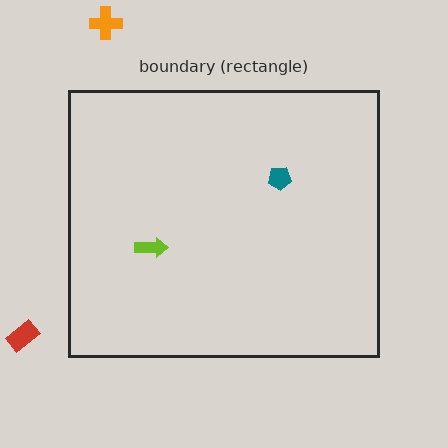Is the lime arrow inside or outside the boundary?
Inside.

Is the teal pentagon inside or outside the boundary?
Inside.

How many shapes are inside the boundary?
2 inside, 2 outside.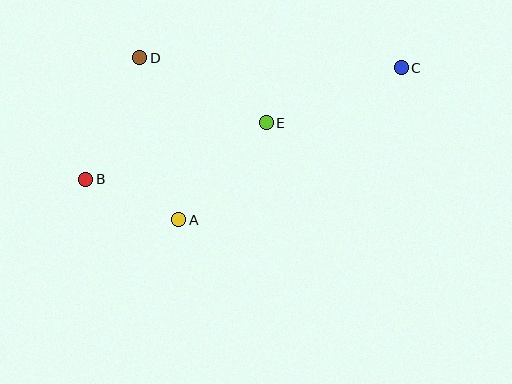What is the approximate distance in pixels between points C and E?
The distance between C and E is approximately 145 pixels.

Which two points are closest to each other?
Points A and B are closest to each other.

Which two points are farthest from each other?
Points B and C are farthest from each other.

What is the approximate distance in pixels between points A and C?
The distance between A and C is approximately 269 pixels.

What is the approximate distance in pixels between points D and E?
The distance between D and E is approximately 142 pixels.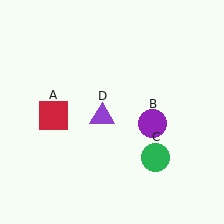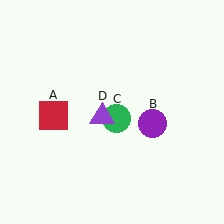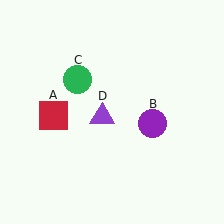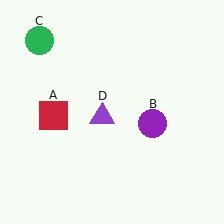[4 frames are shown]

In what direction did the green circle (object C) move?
The green circle (object C) moved up and to the left.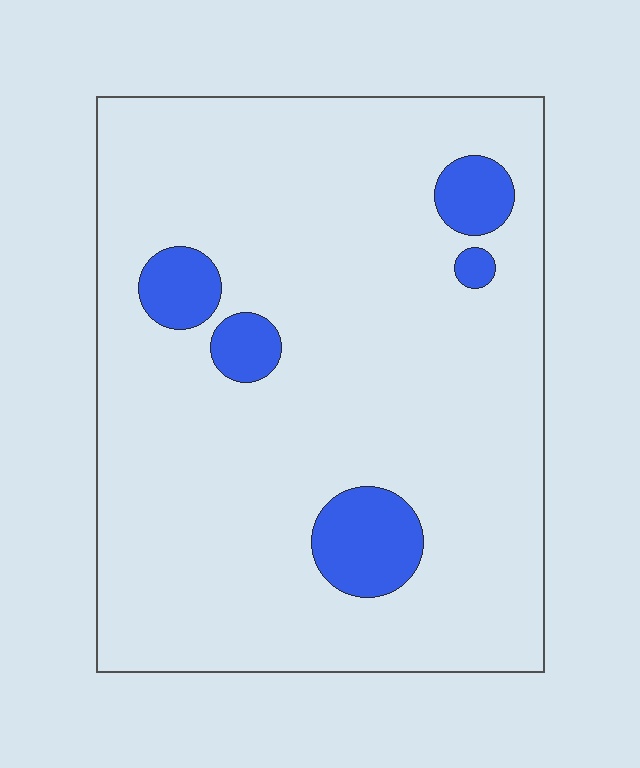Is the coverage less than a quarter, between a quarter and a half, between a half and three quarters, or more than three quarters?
Less than a quarter.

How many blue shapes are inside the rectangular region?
5.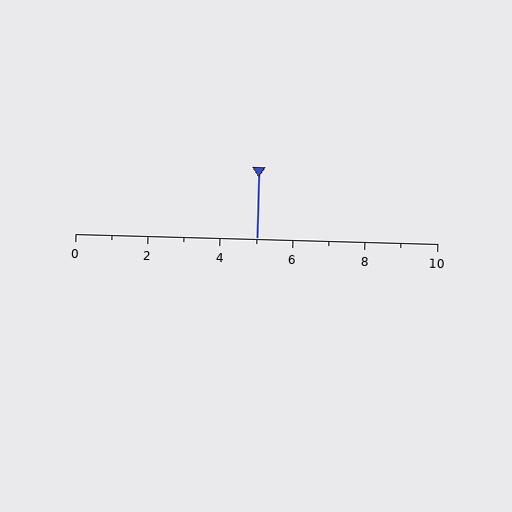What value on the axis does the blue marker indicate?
The marker indicates approximately 5.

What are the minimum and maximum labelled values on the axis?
The axis runs from 0 to 10.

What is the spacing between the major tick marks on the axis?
The major ticks are spaced 2 apart.